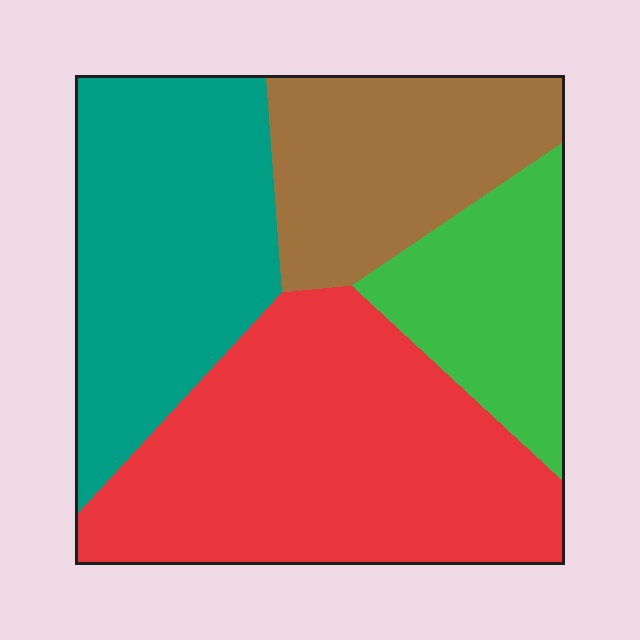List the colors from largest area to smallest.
From largest to smallest: red, teal, brown, green.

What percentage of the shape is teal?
Teal takes up about one quarter (1/4) of the shape.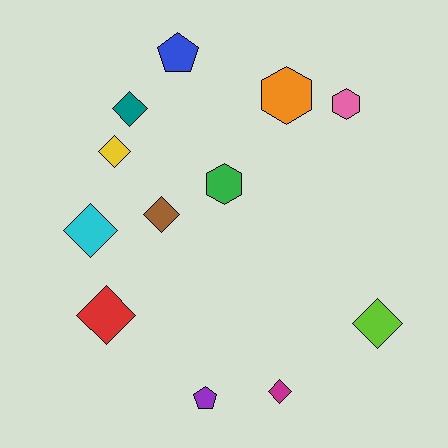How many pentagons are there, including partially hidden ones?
There are 2 pentagons.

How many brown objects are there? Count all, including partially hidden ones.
There is 1 brown object.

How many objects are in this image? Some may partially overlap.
There are 12 objects.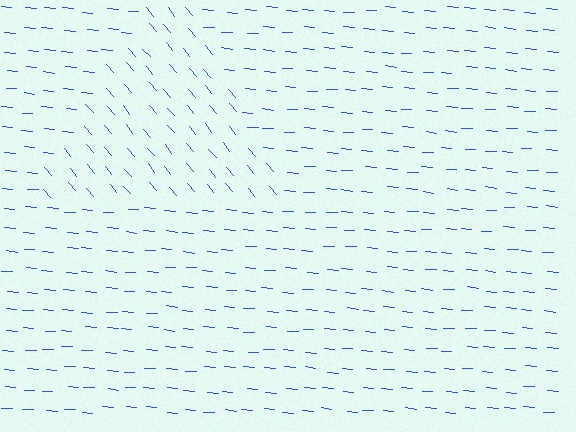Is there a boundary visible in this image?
Yes, there is a texture boundary formed by a change in line orientation.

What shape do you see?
I see a triangle.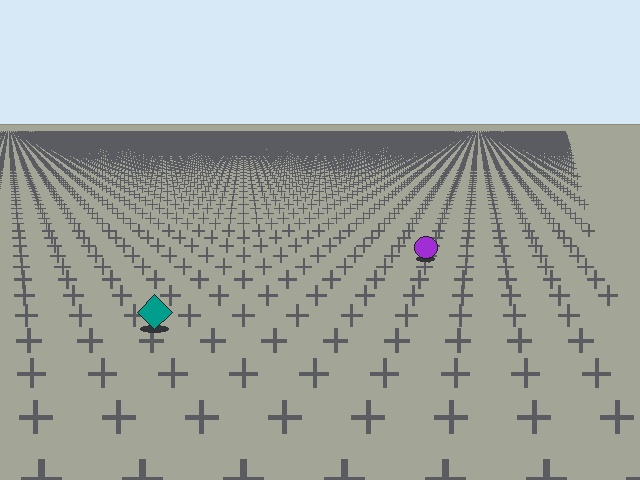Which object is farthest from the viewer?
The purple circle is farthest from the viewer. It appears smaller and the ground texture around it is denser.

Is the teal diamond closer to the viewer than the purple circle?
Yes. The teal diamond is closer — you can tell from the texture gradient: the ground texture is coarser near it.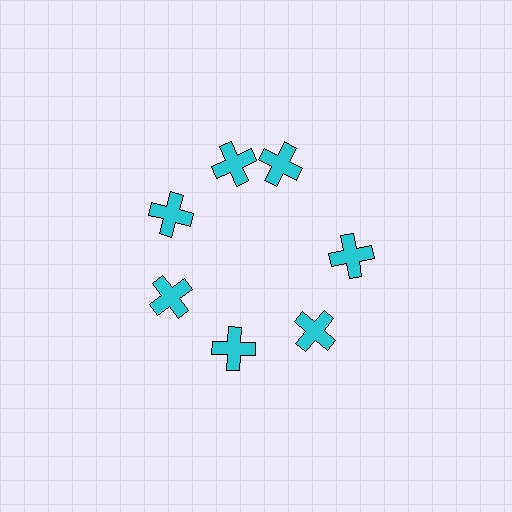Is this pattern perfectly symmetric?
No. The 7 cyan crosses are arranged in a ring, but one element near the 1 o'clock position is rotated out of alignment along the ring, breaking the 7-fold rotational symmetry.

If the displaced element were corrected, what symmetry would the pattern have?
It would have 7-fold rotational symmetry — the pattern would map onto itself every 51 degrees.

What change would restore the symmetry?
The symmetry would be restored by rotating it back into even spacing with its neighbors so that all 7 crosses sit at equal angles and equal distance from the center.